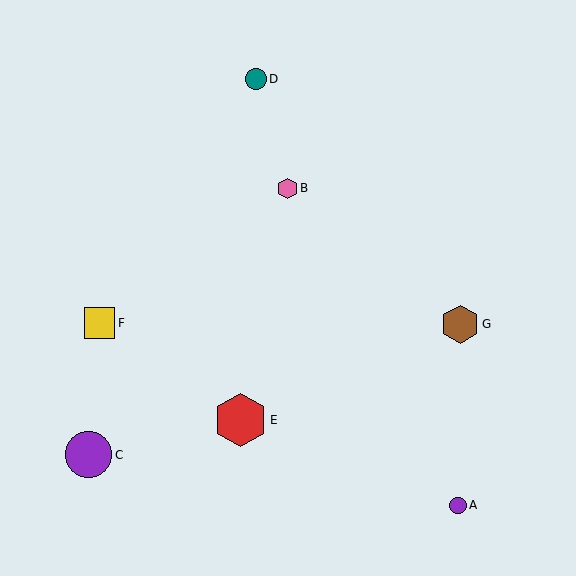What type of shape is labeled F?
Shape F is a yellow square.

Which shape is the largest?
The red hexagon (labeled E) is the largest.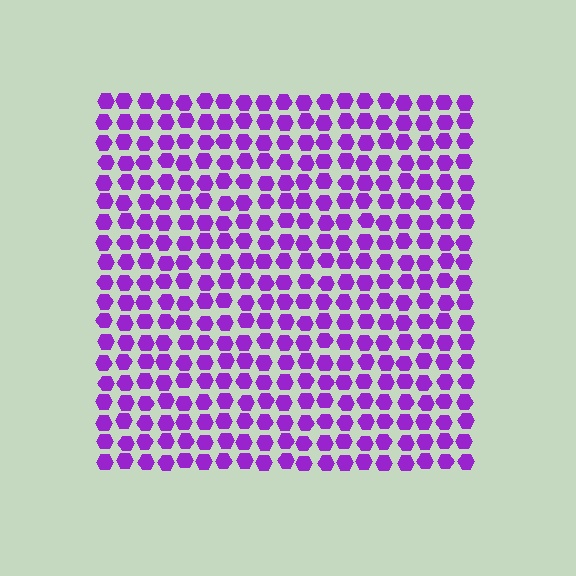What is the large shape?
The large shape is a square.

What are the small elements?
The small elements are hexagons.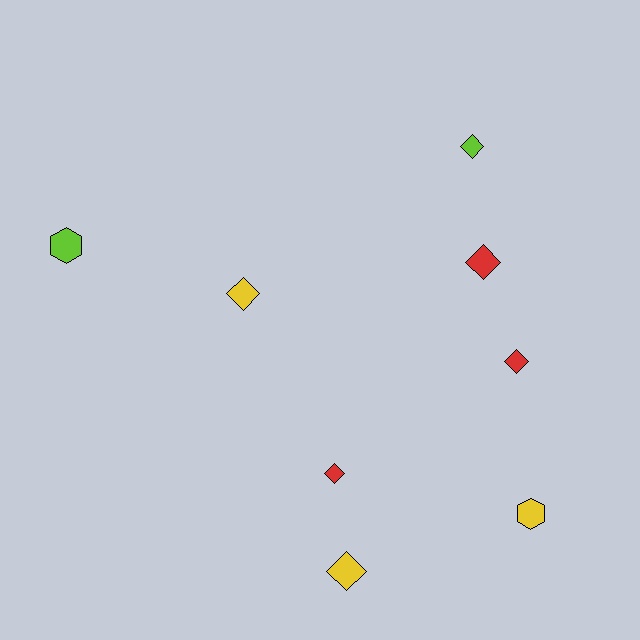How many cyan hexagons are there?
There are no cyan hexagons.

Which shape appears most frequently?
Diamond, with 6 objects.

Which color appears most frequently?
Yellow, with 3 objects.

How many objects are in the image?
There are 8 objects.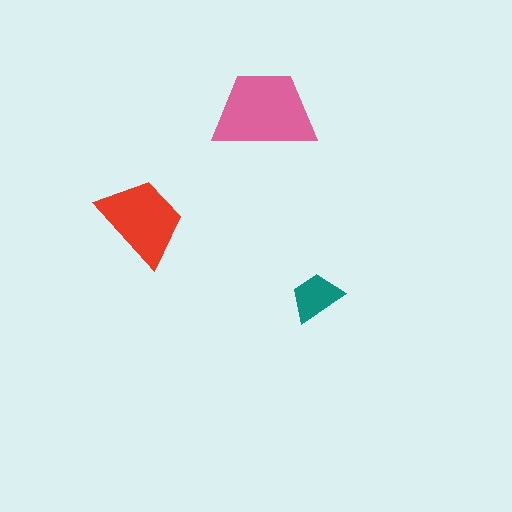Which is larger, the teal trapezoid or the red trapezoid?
The red one.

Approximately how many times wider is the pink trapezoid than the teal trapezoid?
About 2 times wider.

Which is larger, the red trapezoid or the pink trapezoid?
The pink one.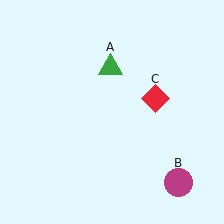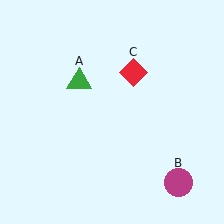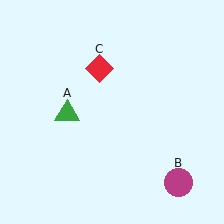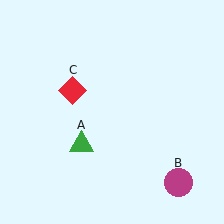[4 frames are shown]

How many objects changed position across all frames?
2 objects changed position: green triangle (object A), red diamond (object C).